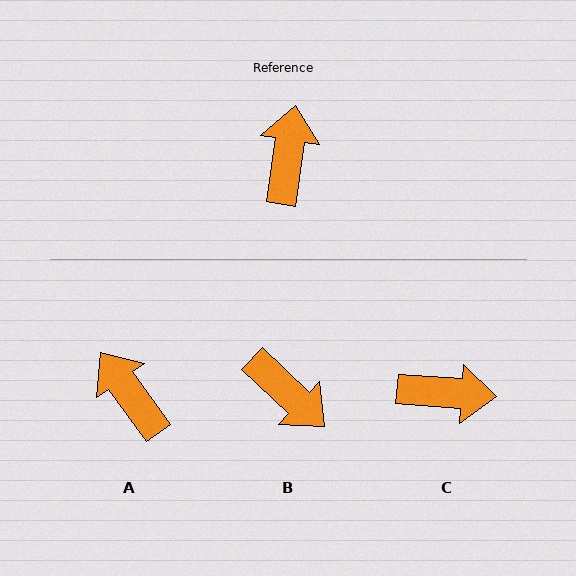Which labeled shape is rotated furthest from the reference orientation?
B, about 125 degrees away.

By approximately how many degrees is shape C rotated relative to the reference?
Approximately 86 degrees clockwise.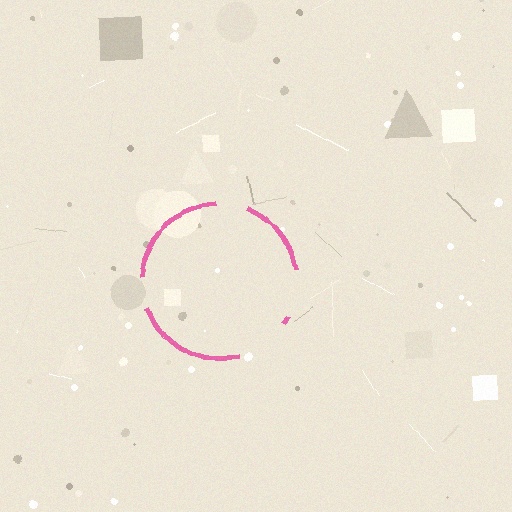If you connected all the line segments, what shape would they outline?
They would outline a circle.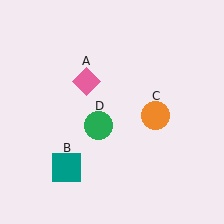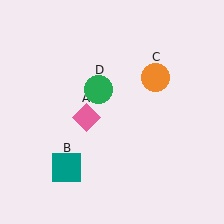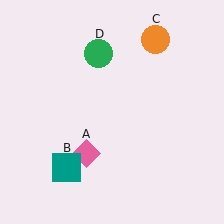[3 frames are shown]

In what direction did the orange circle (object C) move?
The orange circle (object C) moved up.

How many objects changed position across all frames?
3 objects changed position: pink diamond (object A), orange circle (object C), green circle (object D).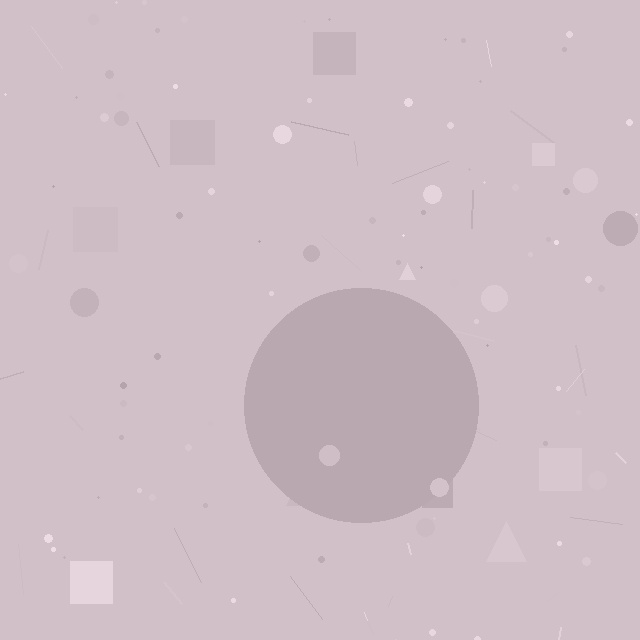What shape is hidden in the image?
A circle is hidden in the image.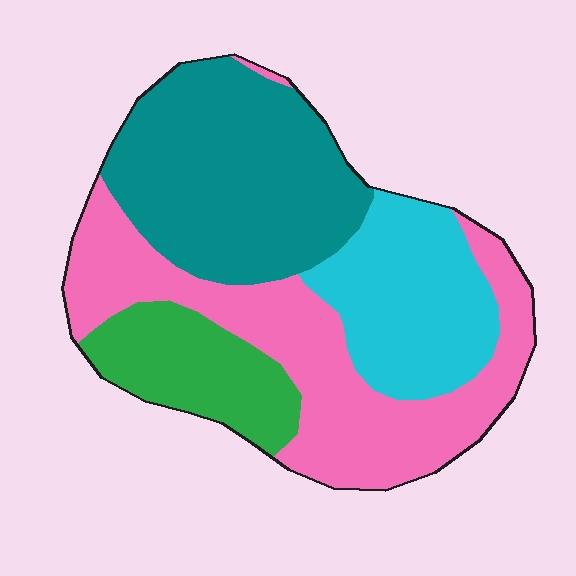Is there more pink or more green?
Pink.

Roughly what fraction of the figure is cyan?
Cyan covers roughly 20% of the figure.